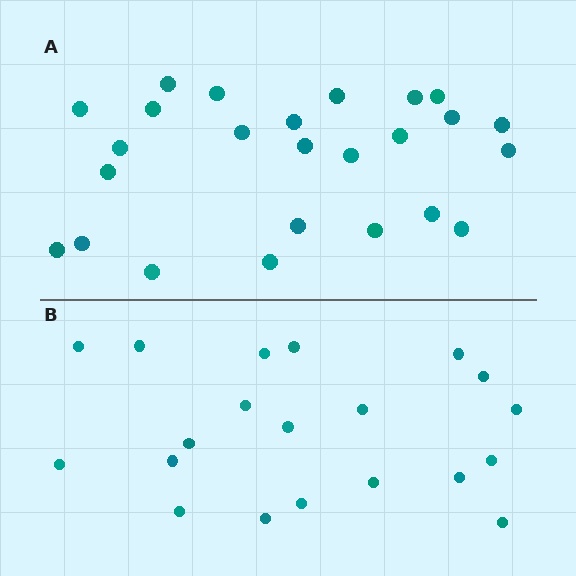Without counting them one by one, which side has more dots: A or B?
Region A (the top region) has more dots.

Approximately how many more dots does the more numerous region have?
Region A has about 5 more dots than region B.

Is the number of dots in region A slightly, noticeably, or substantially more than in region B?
Region A has noticeably more, but not dramatically so. The ratio is roughly 1.2 to 1.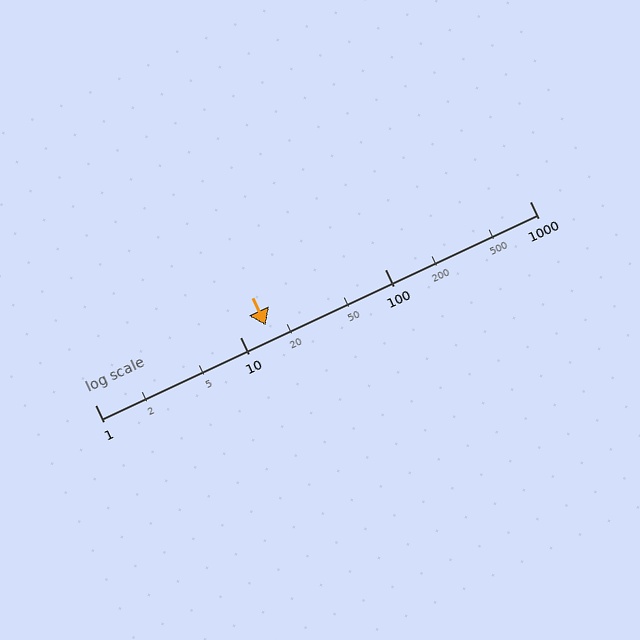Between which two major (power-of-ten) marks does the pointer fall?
The pointer is between 10 and 100.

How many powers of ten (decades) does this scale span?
The scale spans 3 decades, from 1 to 1000.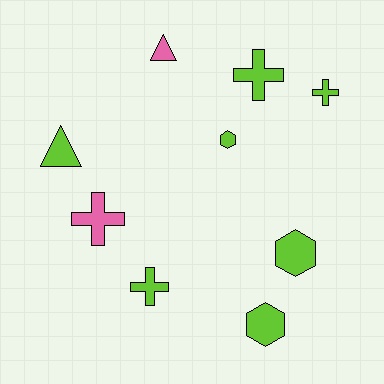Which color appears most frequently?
Lime, with 7 objects.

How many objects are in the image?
There are 9 objects.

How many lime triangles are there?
There is 1 lime triangle.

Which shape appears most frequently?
Cross, with 4 objects.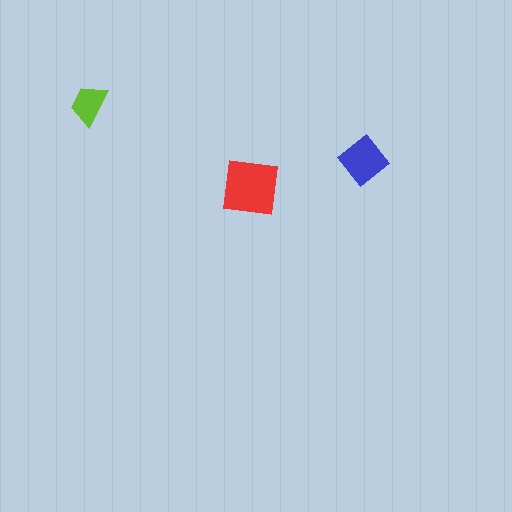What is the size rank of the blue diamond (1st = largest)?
2nd.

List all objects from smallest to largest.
The lime trapezoid, the blue diamond, the red square.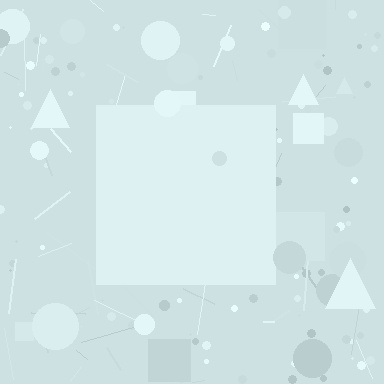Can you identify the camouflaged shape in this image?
The camouflaged shape is a square.